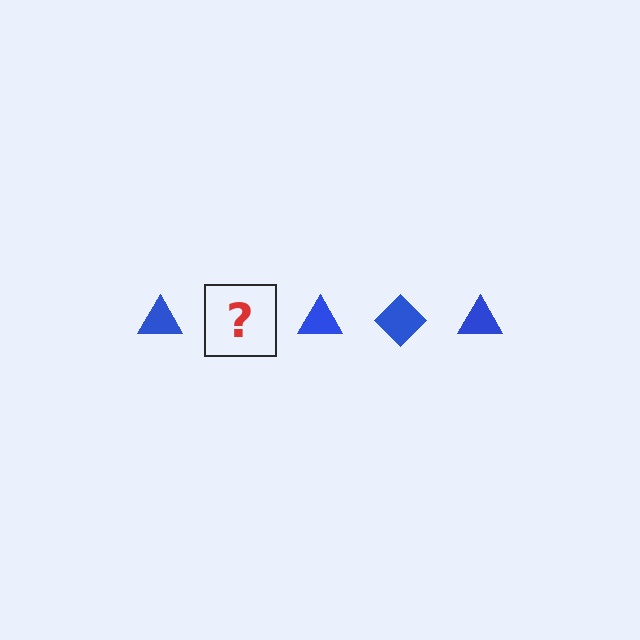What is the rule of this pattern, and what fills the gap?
The rule is that the pattern cycles through triangle, diamond shapes in blue. The gap should be filled with a blue diamond.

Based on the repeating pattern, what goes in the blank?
The blank should be a blue diamond.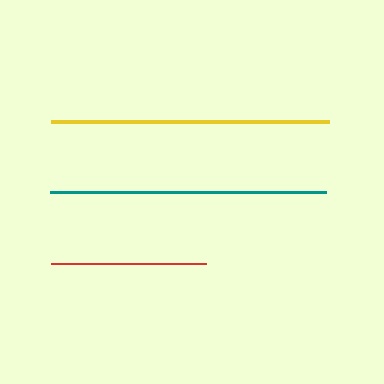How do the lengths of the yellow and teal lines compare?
The yellow and teal lines are approximately the same length.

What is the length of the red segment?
The red segment is approximately 155 pixels long.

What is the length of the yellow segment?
The yellow segment is approximately 277 pixels long.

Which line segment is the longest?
The yellow line is the longest at approximately 277 pixels.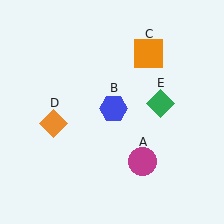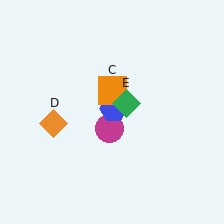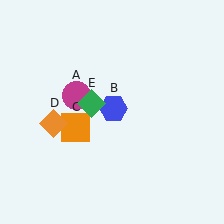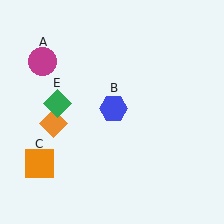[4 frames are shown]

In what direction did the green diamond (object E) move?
The green diamond (object E) moved left.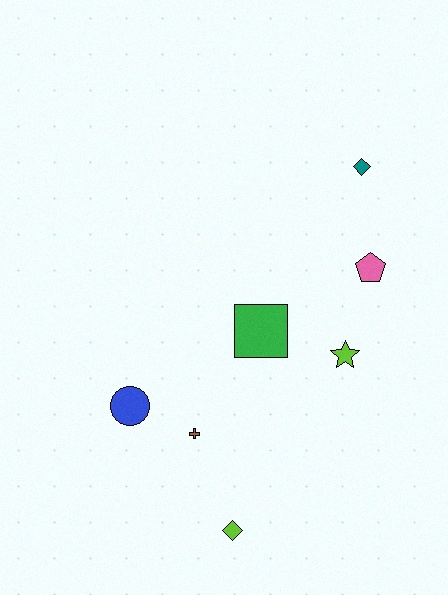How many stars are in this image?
There is 1 star.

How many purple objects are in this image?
There are no purple objects.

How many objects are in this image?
There are 7 objects.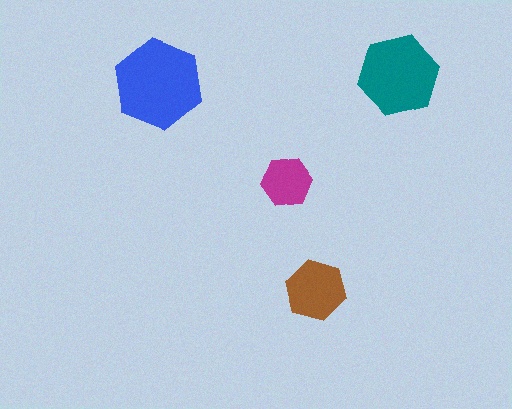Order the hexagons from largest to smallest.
the blue one, the teal one, the brown one, the magenta one.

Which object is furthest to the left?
The blue hexagon is leftmost.